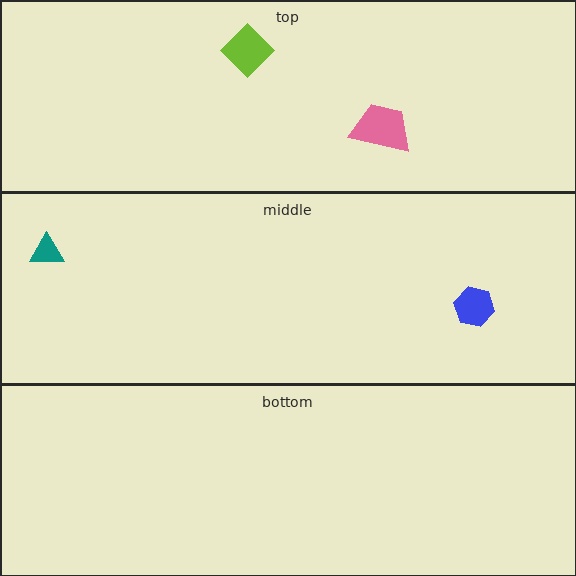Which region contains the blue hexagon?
The middle region.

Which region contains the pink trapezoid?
The top region.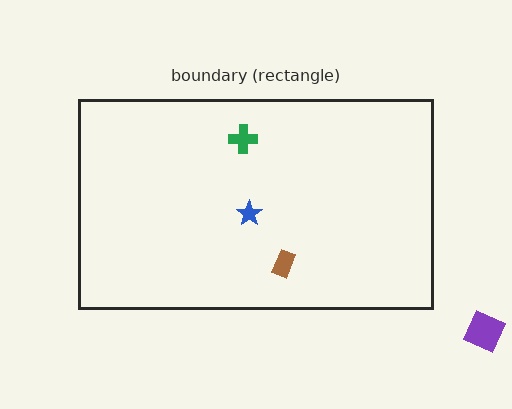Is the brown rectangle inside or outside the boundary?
Inside.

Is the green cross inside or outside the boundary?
Inside.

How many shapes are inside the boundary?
3 inside, 1 outside.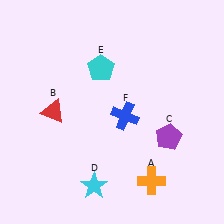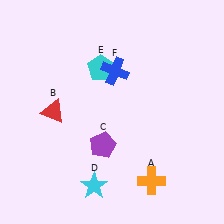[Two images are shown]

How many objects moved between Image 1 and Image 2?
2 objects moved between the two images.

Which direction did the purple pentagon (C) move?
The purple pentagon (C) moved left.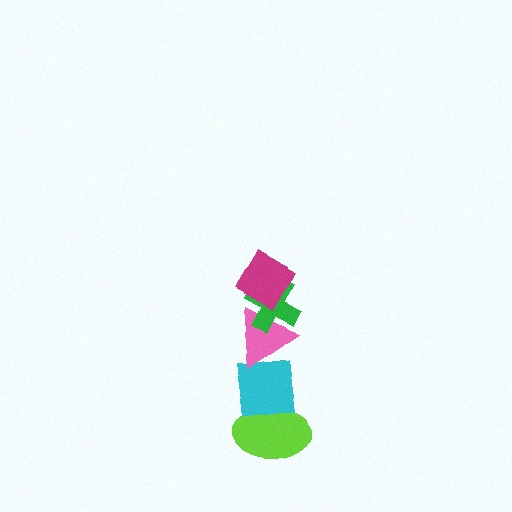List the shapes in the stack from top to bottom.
From top to bottom: the magenta diamond, the green cross, the pink triangle, the cyan square, the lime ellipse.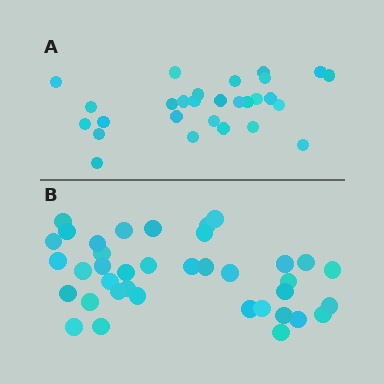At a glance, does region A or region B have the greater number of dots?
Region B (the bottom region) has more dots.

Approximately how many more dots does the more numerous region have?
Region B has roughly 10 or so more dots than region A.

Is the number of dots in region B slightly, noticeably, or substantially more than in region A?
Region B has noticeably more, but not dramatically so. The ratio is roughly 1.4 to 1.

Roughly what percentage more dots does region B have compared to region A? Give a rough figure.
About 35% more.